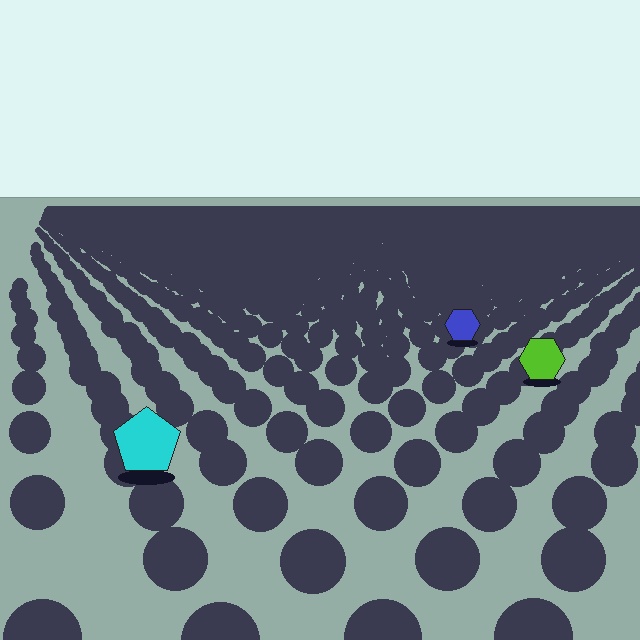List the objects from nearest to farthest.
From nearest to farthest: the cyan pentagon, the lime hexagon, the blue hexagon.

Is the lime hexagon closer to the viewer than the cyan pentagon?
No. The cyan pentagon is closer — you can tell from the texture gradient: the ground texture is coarser near it.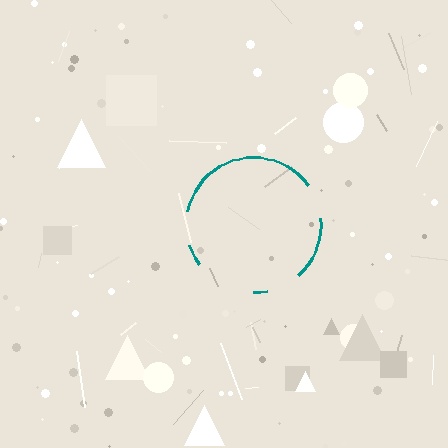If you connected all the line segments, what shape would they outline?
They would outline a circle.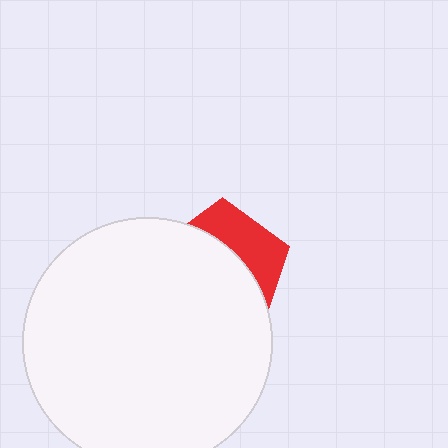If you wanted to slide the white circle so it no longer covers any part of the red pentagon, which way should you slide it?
Slide it toward the lower-left — that is the most direct way to separate the two shapes.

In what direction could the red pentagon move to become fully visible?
The red pentagon could move toward the upper-right. That would shift it out from behind the white circle entirely.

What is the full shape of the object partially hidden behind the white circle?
The partially hidden object is a red pentagon.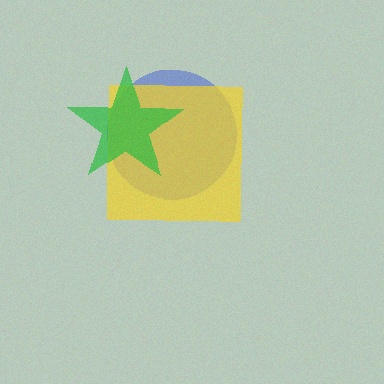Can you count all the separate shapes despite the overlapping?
Yes, there are 3 separate shapes.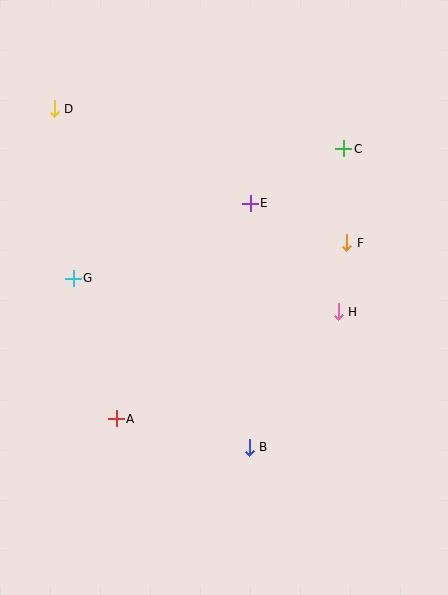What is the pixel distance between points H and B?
The distance between H and B is 162 pixels.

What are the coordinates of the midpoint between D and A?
The midpoint between D and A is at (85, 264).